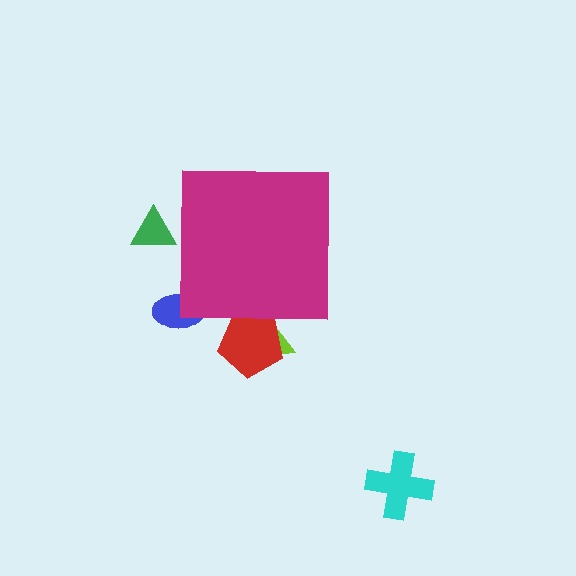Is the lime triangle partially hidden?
Yes, the lime triangle is partially hidden behind the magenta square.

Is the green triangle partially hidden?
Yes, the green triangle is partially hidden behind the magenta square.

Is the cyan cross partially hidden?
No, the cyan cross is fully visible.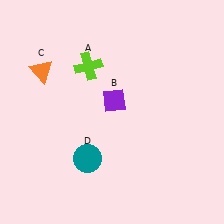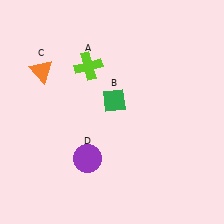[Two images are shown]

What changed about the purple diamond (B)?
In Image 1, B is purple. In Image 2, it changed to green.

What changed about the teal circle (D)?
In Image 1, D is teal. In Image 2, it changed to purple.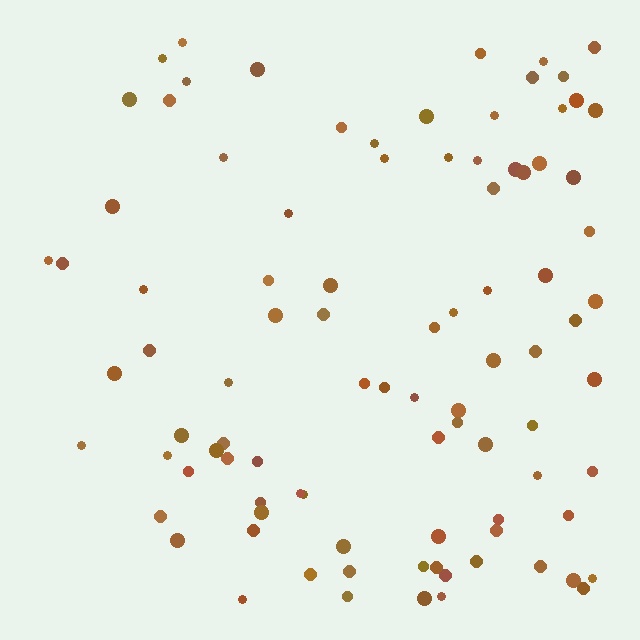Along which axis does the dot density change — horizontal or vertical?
Horizontal.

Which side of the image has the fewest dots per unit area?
The left.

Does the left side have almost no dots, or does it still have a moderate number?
Still a moderate number, just noticeably fewer than the right.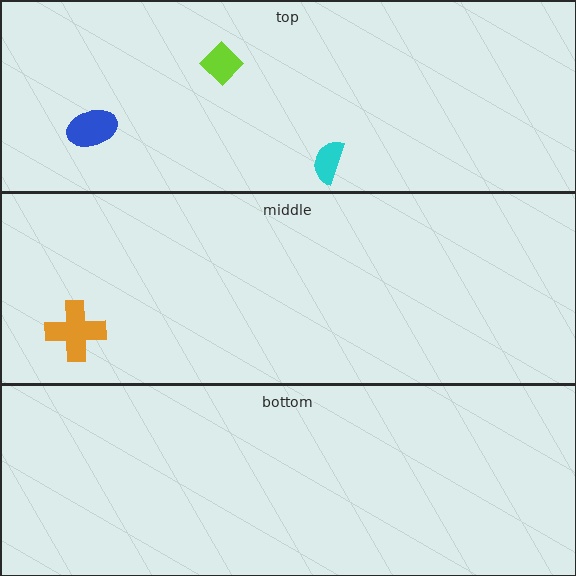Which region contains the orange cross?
The middle region.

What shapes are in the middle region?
The orange cross.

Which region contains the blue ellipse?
The top region.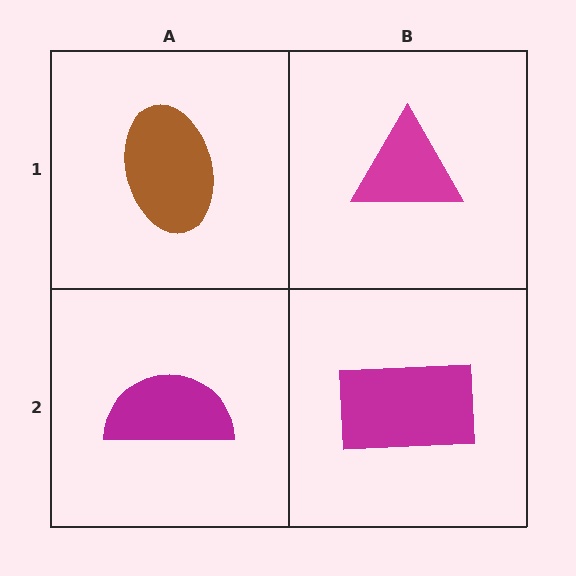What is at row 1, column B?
A magenta triangle.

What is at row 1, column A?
A brown ellipse.